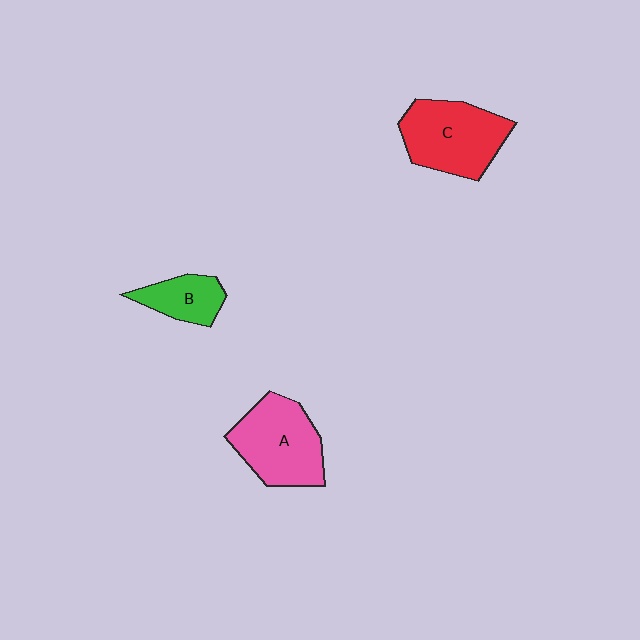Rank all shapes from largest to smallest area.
From largest to smallest: C (red), A (pink), B (green).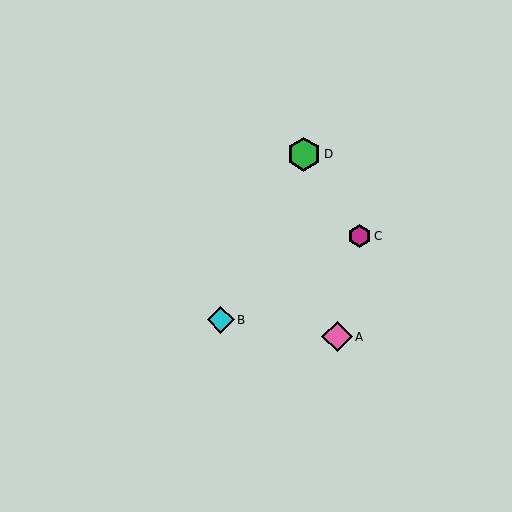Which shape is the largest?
The green hexagon (labeled D) is the largest.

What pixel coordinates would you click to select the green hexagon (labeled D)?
Click at (304, 154) to select the green hexagon D.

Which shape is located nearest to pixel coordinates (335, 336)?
The pink diamond (labeled A) at (337, 337) is nearest to that location.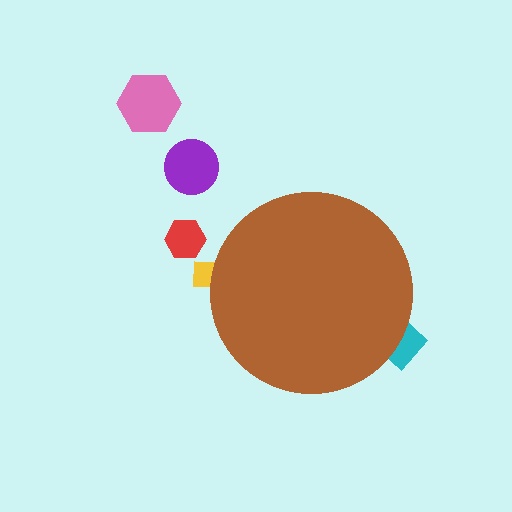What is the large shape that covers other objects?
A brown circle.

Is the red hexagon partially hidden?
No, the red hexagon is fully visible.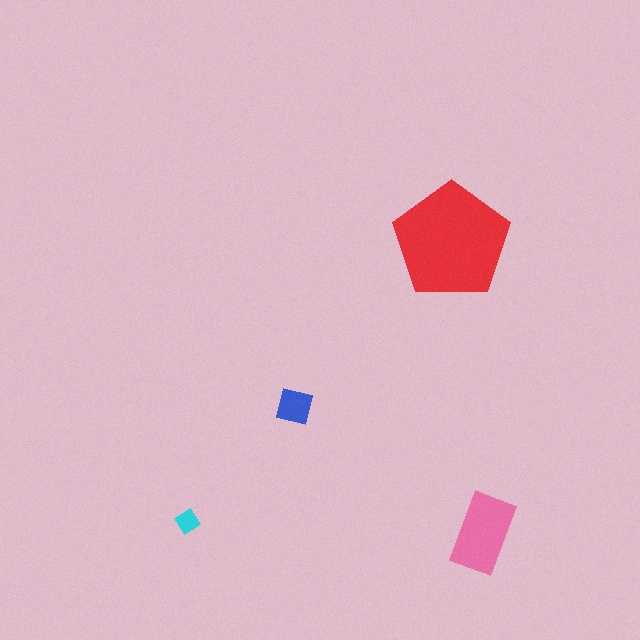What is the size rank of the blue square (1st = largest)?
3rd.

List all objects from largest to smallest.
The red pentagon, the pink rectangle, the blue square, the cyan diamond.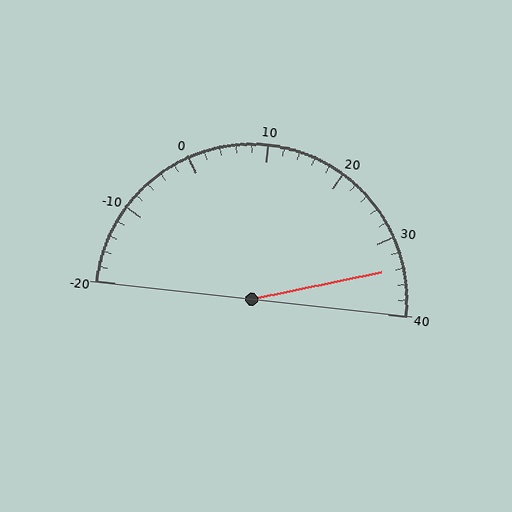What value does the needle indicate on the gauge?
The needle indicates approximately 34.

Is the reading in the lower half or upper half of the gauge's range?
The reading is in the upper half of the range (-20 to 40).